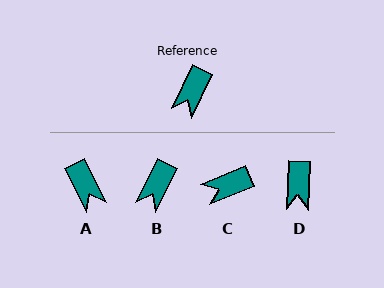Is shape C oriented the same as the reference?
No, it is off by about 42 degrees.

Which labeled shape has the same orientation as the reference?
B.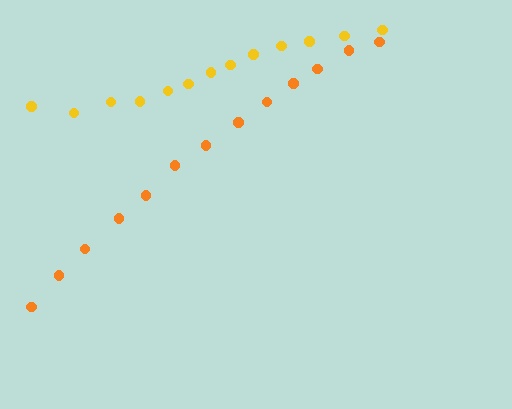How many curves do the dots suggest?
There are 2 distinct paths.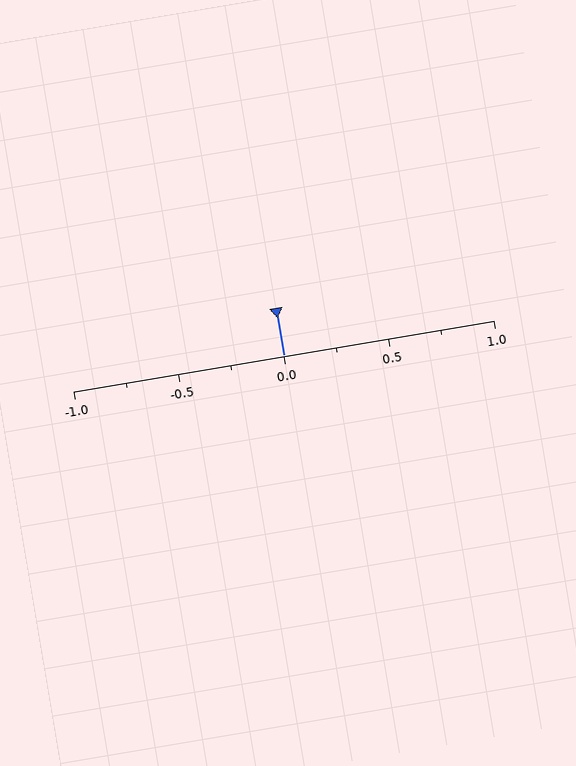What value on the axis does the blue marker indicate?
The marker indicates approximately 0.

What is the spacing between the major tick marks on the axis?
The major ticks are spaced 0.5 apart.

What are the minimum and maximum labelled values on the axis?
The axis runs from -1.0 to 1.0.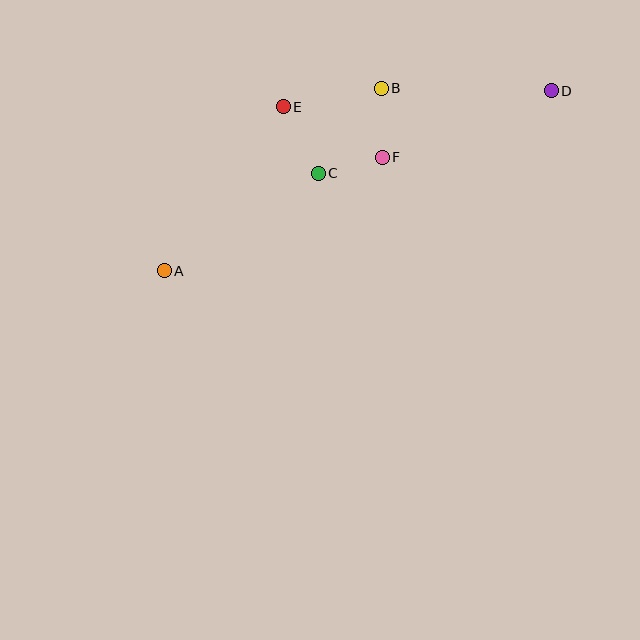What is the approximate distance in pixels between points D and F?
The distance between D and F is approximately 181 pixels.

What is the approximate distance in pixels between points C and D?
The distance between C and D is approximately 247 pixels.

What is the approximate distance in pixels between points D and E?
The distance between D and E is approximately 268 pixels.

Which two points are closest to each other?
Points C and F are closest to each other.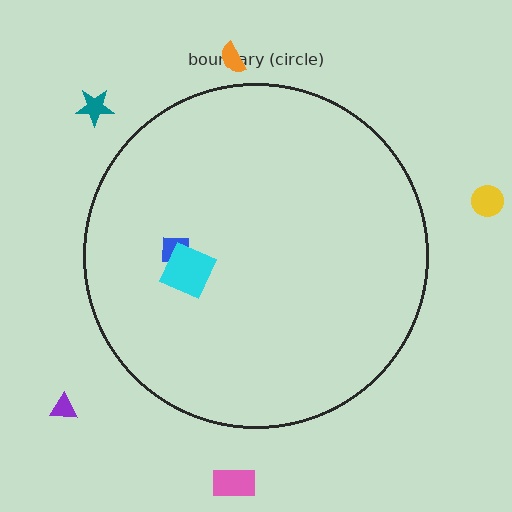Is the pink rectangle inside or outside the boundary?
Outside.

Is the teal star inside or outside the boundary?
Outside.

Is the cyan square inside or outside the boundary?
Inside.